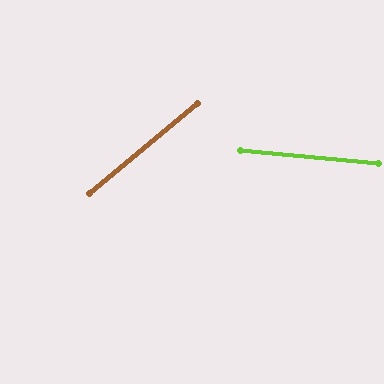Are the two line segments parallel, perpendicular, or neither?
Neither parallel nor perpendicular — they differ by about 45°.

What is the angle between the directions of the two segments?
Approximately 45 degrees.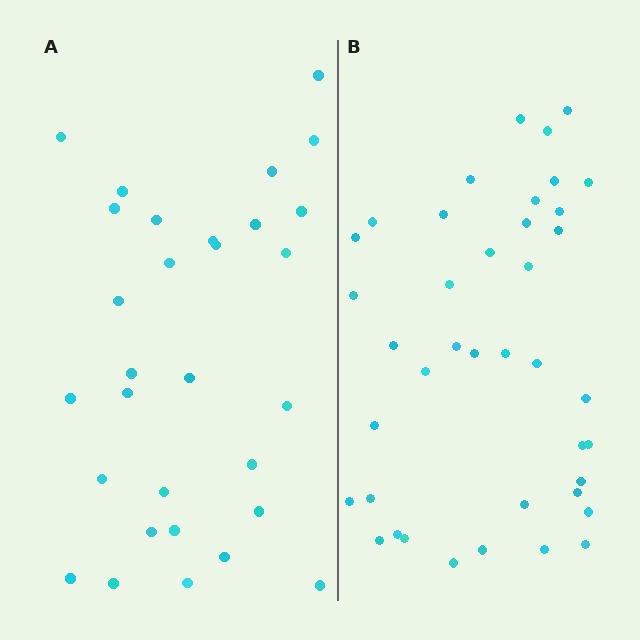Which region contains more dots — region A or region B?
Region B (the right region) has more dots.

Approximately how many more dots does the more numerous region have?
Region B has roughly 10 or so more dots than region A.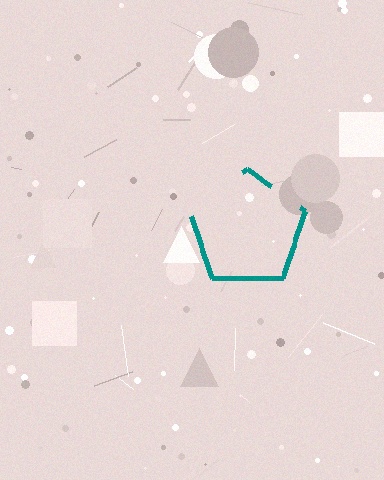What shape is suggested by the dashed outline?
The dashed outline suggests a pentagon.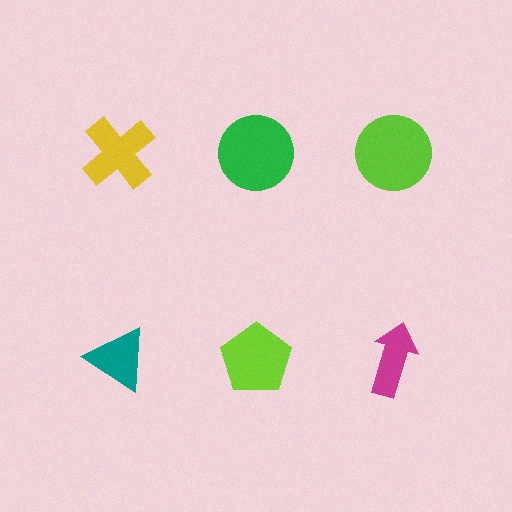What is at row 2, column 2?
A lime pentagon.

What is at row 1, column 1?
A yellow cross.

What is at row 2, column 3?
A magenta arrow.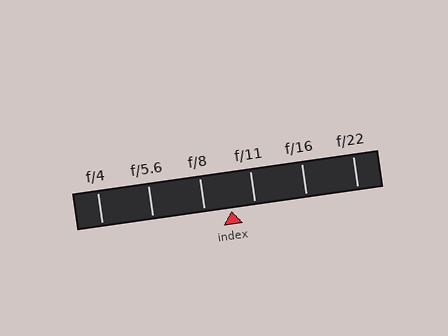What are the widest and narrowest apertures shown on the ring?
The widest aperture shown is f/4 and the narrowest is f/22.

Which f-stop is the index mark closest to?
The index mark is closest to f/11.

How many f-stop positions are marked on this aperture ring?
There are 6 f-stop positions marked.